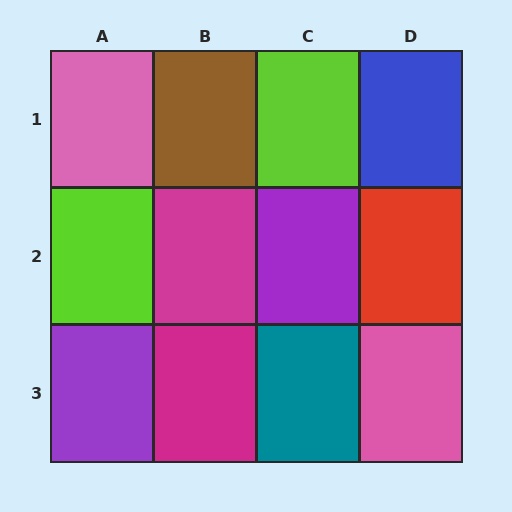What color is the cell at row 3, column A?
Purple.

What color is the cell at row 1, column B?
Brown.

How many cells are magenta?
2 cells are magenta.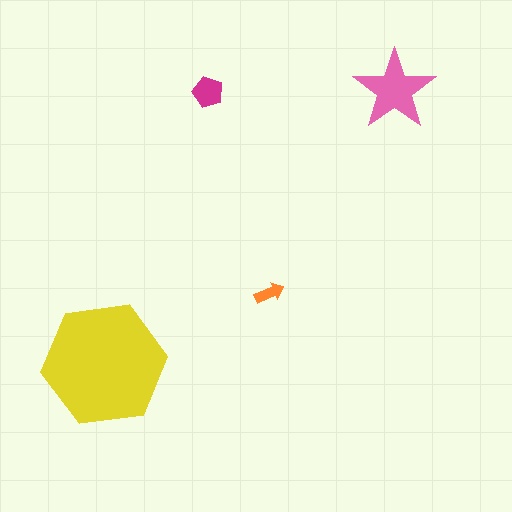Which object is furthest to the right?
The pink star is rightmost.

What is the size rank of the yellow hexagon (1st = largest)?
1st.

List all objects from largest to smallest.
The yellow hexagon, the pink star, the magenta pentagon, the orange arrow.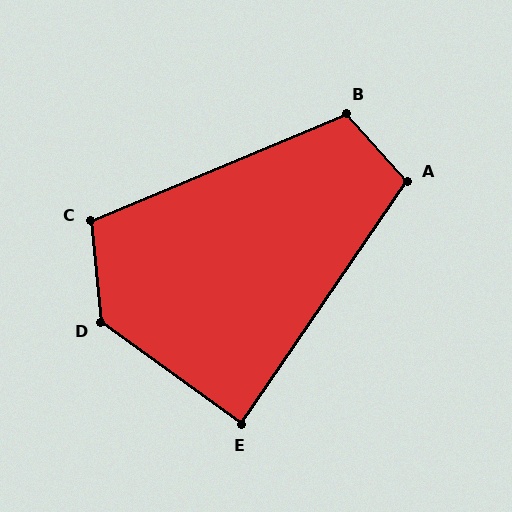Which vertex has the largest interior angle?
D, at approximately 131 degrees.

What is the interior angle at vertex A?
Approximately 104 degrees (obtuse).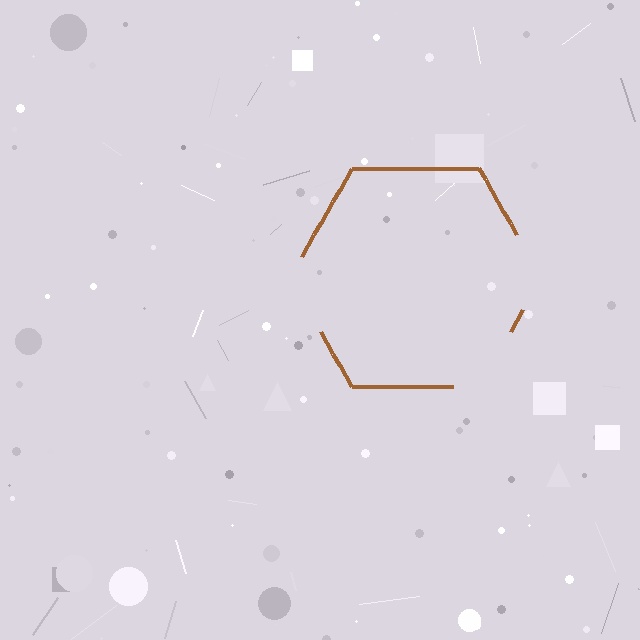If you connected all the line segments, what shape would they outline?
They would outline a hexagon.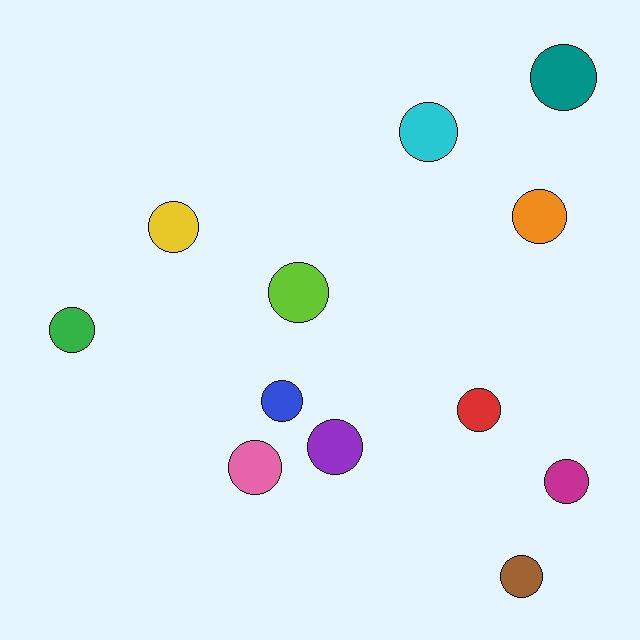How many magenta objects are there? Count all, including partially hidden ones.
There is 1 magenta object.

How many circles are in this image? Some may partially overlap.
There are 12 circles.